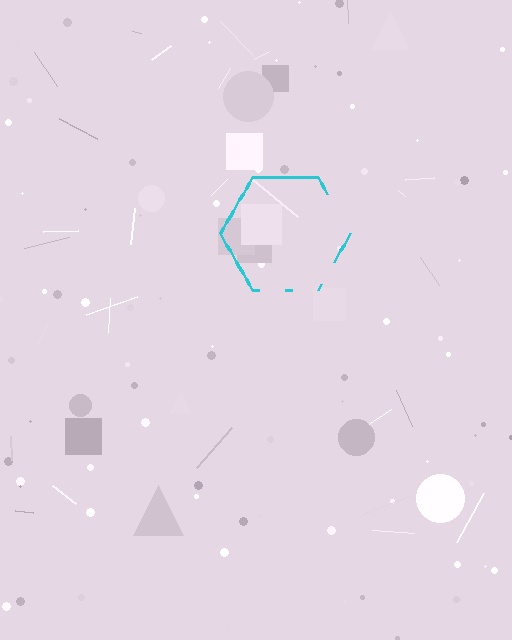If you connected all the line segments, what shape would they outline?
They would outline a hexagon.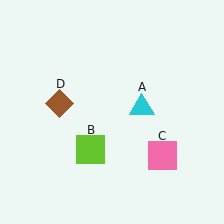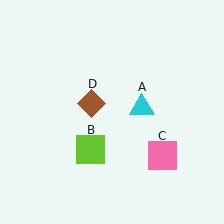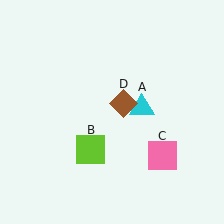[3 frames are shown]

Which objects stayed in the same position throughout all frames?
Cyan triangle (object A) and lime square (object B) and pink square (object C) remained stationary.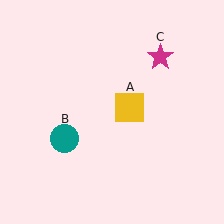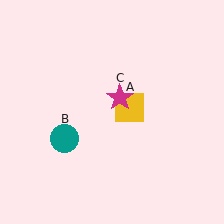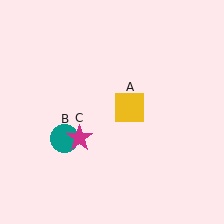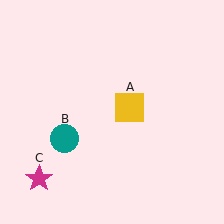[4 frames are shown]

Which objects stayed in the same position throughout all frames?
Yellow square (object A) and teal circle (object B) remained stationary.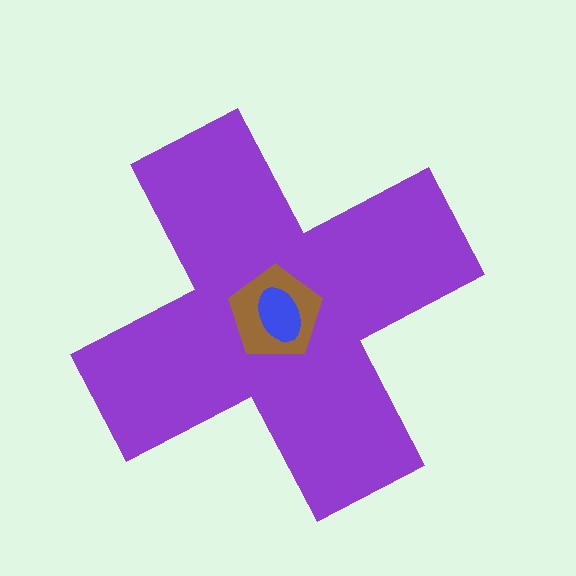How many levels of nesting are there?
3.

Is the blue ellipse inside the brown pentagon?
Yes.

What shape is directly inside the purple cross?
The brown pentagon.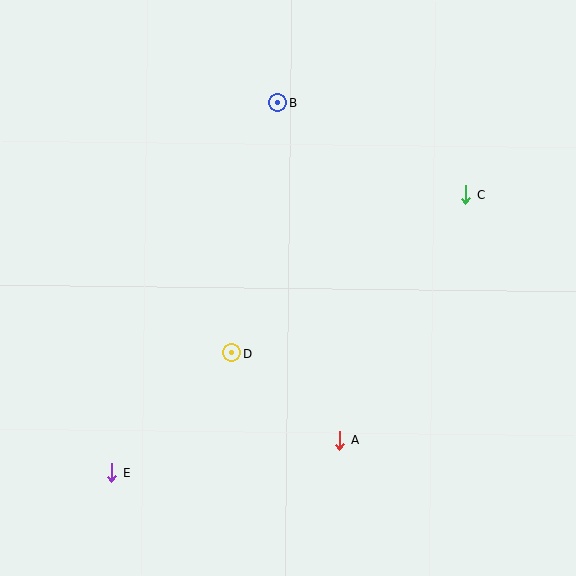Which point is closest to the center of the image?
Point D at (232, 353) is closest to the center.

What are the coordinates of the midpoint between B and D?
The midpoint between B and D is at (255, 228).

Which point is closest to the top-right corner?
Point C is closest to the top-right corner.